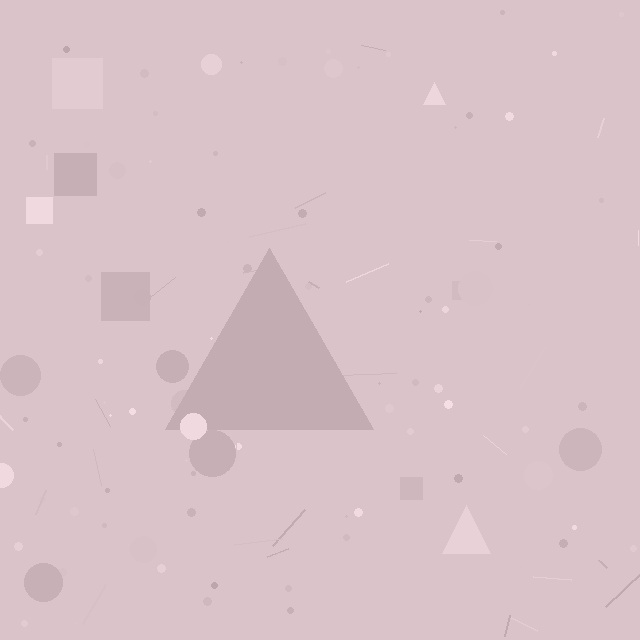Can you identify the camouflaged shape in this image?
The camouflaged shape is a triangle.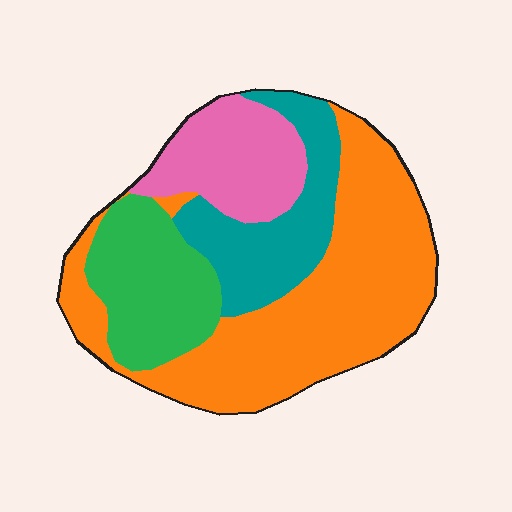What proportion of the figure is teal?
Teal takes up about one sixth (1/6) of the figure.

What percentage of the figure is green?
Green takes up about one fifth (1/5) of the figure.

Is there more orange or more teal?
Orange.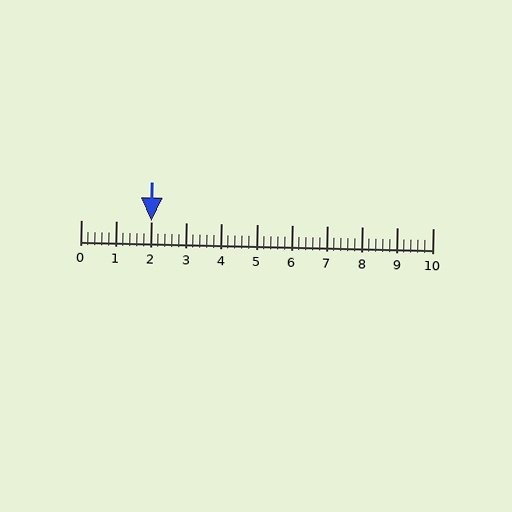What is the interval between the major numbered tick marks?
The major tick marks are spaced 1 units apart.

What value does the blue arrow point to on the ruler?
The blue arrow points to approximately 2.0.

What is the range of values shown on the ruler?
The ruler shows values from 0 to 10.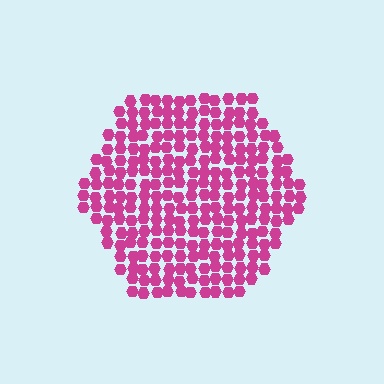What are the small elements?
The small elements are hexagons.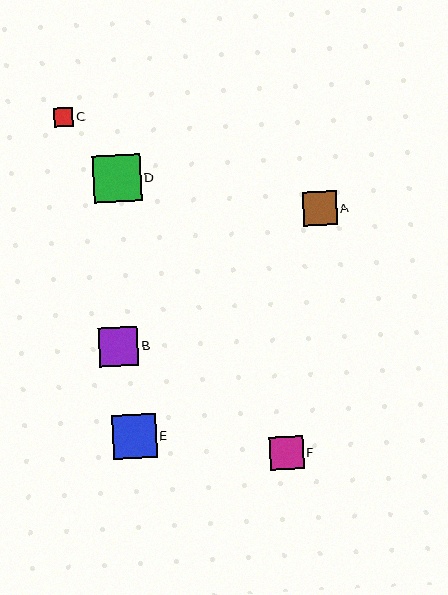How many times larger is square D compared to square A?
Square D is approximately 1.4 times the size of square A.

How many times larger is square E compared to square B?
Square E is approximately 1.1 times the size of square B.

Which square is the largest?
Square D is the largest with a size of approximately 47 pixels.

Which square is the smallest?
Square C is the smallest with a size of approximately 19 pixels.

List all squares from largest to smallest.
From largest to smallest: D, E, B, A, F, C.